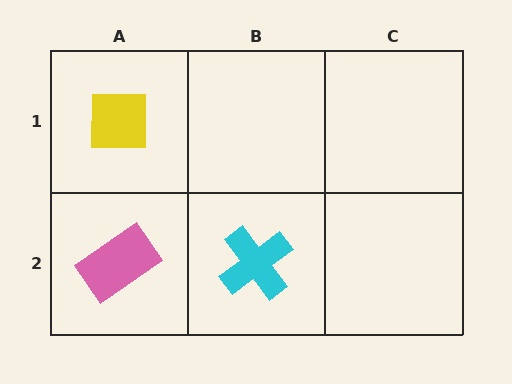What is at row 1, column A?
A yellow square.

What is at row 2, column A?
A pink rectangle.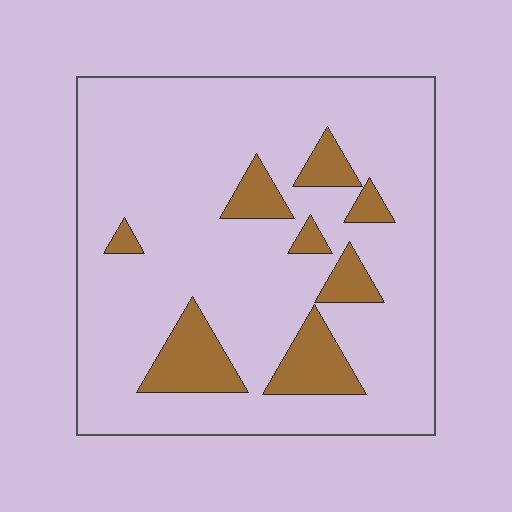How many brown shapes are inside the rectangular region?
8.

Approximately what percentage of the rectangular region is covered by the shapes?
Approximately 15%.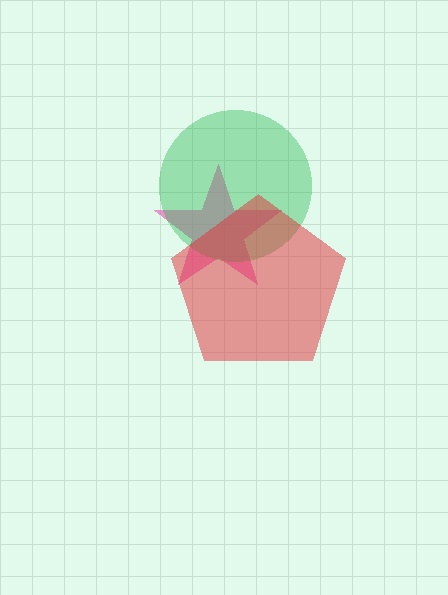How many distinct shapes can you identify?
There are 3 distinct shapes: a pink star, a green circle, a red pentagon.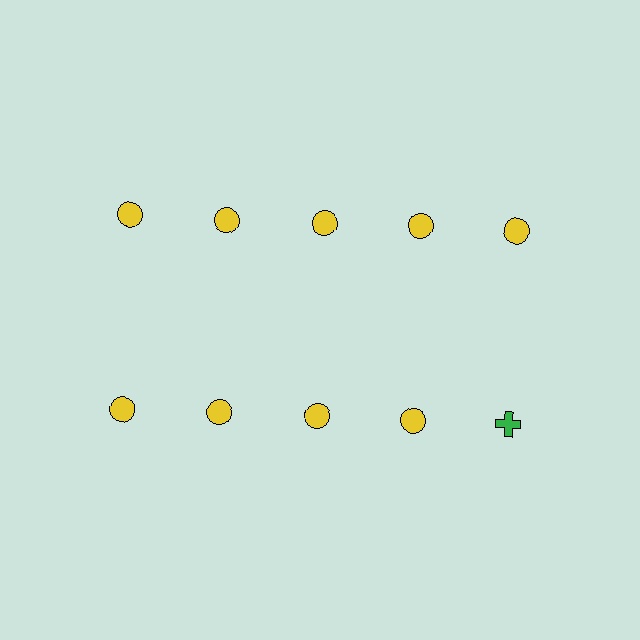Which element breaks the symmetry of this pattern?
The green cross in the second row, rightmost column breaks the symmetry. All other shapes are yellow circles.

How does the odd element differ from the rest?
It differs in both color (green instead of yellow) and shape (cross instead of circle).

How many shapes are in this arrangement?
There are 10 shapes arranged in a grid pattern.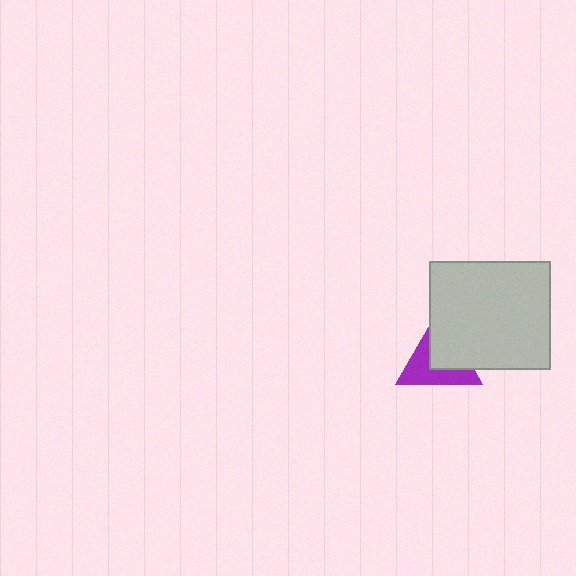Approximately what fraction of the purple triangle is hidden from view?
Roughly 47% of the purple triangle is hidden behind the light gray rectangle.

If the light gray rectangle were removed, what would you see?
You would see the complete purple triangle.